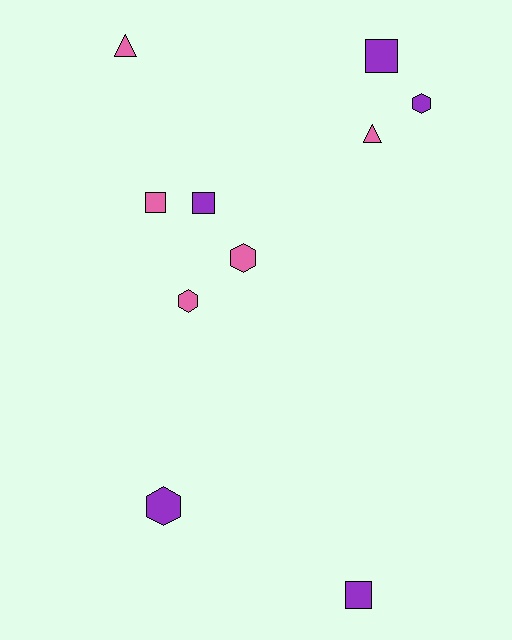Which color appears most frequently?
Pink, with 5 objects.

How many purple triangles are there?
There are no purple triangles.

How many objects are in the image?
There are 10 objects.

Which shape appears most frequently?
Square, with 4 objects.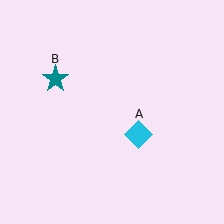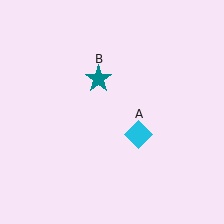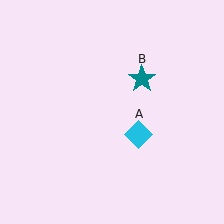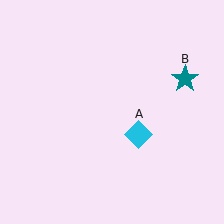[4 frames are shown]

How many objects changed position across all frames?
1 object changed position: teal star (object B).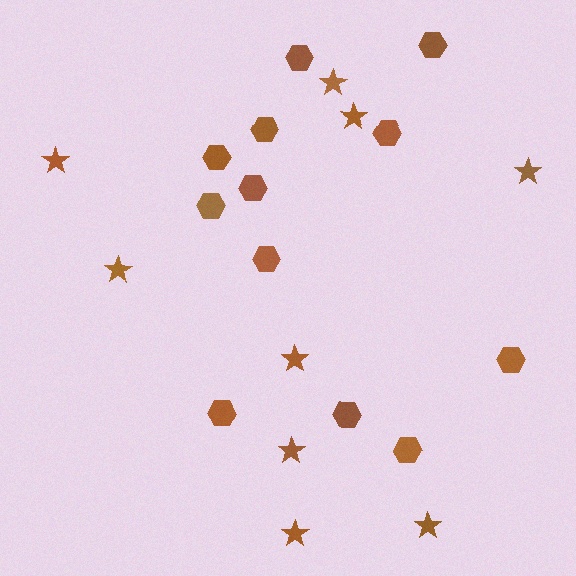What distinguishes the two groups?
There are 2 groups: one group of stars (9) and one group of hexagons (12).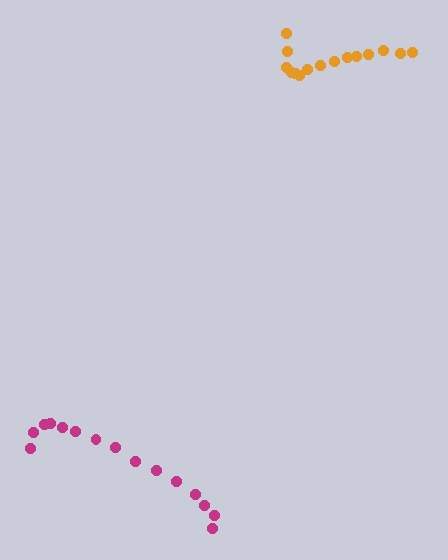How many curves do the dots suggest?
There are 2 distinct paths.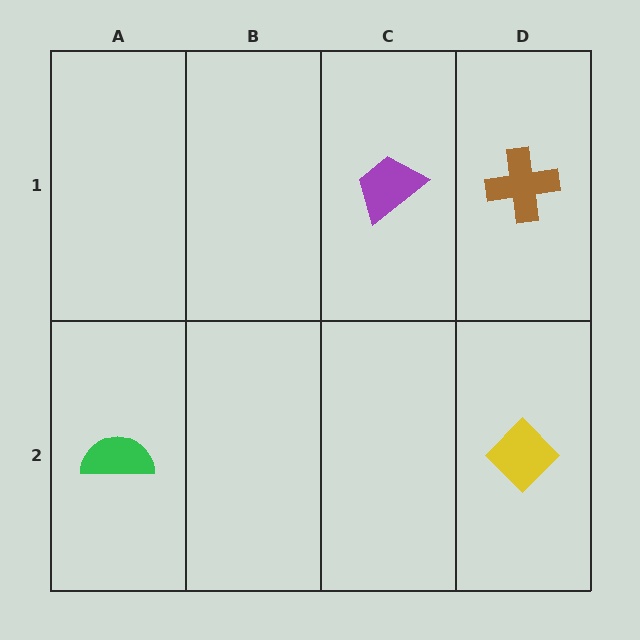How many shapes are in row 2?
2 shapes.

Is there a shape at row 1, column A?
No, that cell is empty.